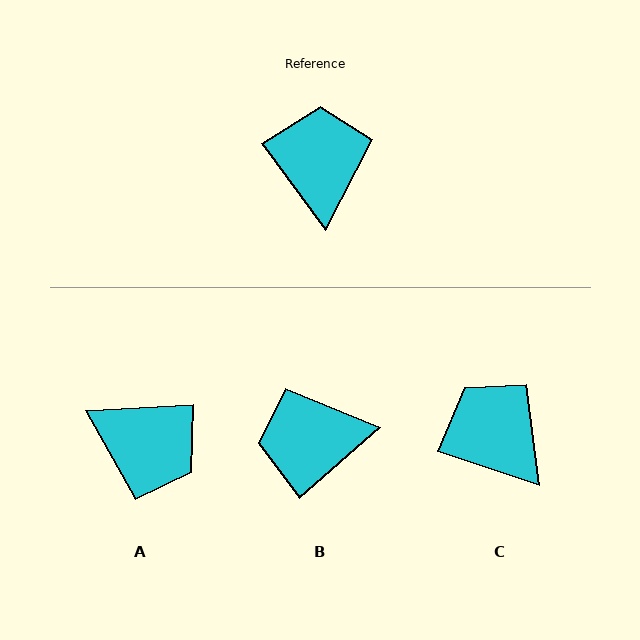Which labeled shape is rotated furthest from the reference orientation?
A, about 123 degrees away.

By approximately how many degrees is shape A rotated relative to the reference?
Approximately 123 degrees clockwise.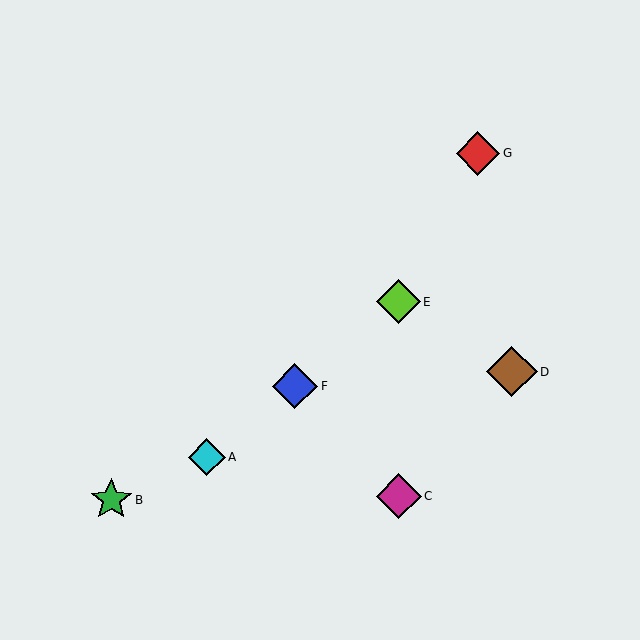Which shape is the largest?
The brown diamond (labeled D) is the largest.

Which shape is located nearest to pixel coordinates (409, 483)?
The magenta diamond (labeled C) at (399, 496) is nearest to that location.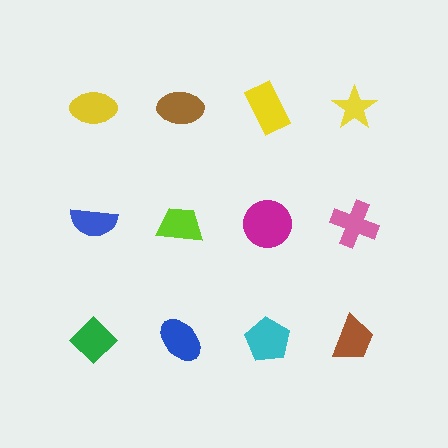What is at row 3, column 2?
A blue ellipse.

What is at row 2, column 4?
A pink cross.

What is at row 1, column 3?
A yellow rectangle.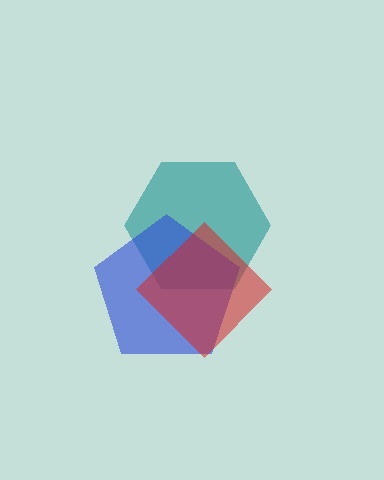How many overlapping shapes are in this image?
There are 3 overlapping shapes in the image.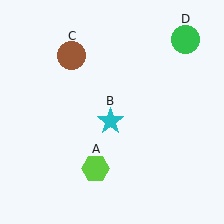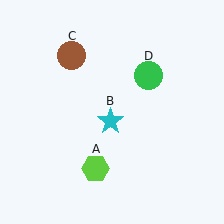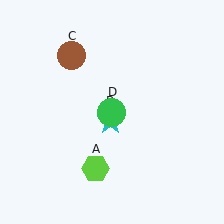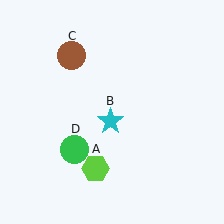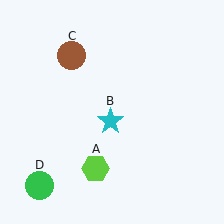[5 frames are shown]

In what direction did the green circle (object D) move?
The green circle (object D) moved down and to the left.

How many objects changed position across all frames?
1 object changed position: green circle (object D).